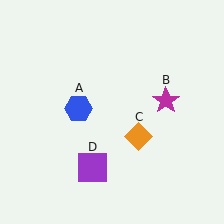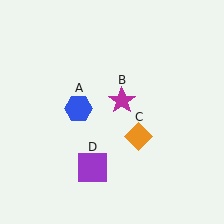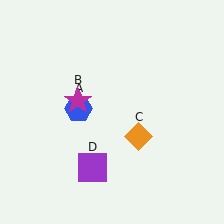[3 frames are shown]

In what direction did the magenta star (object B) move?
The magenta star (object B) moved left.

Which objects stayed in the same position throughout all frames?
Blue hexagon (object A) and orange diamond (object C) and purple square (object D) remained stationary.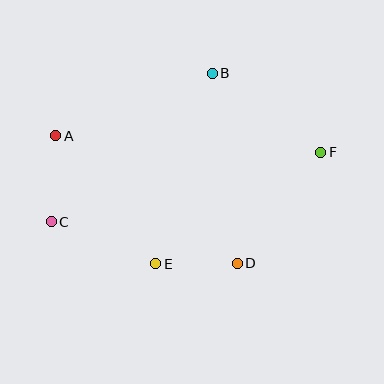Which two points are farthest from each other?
Points C and F are farthest from each other.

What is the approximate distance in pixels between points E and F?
The distance between E and F is approximately 199 pixels.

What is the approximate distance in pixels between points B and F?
The distance between B and F is approximately 134 pixels.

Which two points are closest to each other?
Points D and E are closest to each other.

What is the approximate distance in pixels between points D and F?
The distance between D and F is approximately 139 pixels.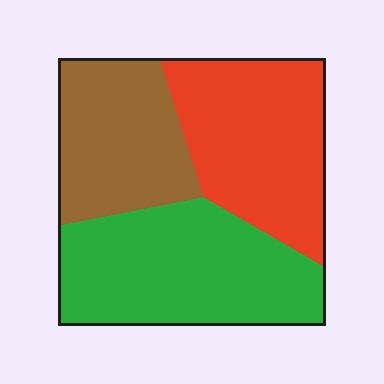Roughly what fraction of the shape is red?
Red takes up between a quarter and a half of the shape.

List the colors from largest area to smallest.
From largest to smallest: green, red, brown.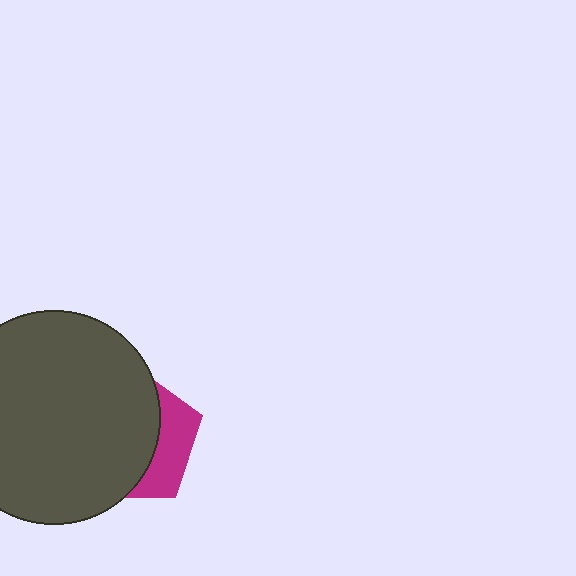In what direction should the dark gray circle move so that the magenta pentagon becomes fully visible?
The dark gray circle should move left. That is the shortest direction to clear the overlap and leave the magenta pentagon fully visible.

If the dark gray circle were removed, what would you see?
You would see the complete magenta pentagon.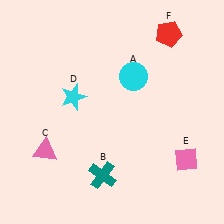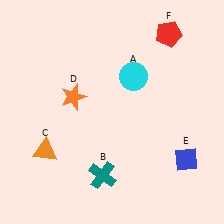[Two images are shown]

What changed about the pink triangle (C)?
In Image 1, C is pink. In Image 2, it changed to orange.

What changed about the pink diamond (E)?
In Image 1, E is pink. In Image 2, it changed to blue.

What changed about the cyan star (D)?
In Image 1, D is cyan. In Image 2, it changed to orange.